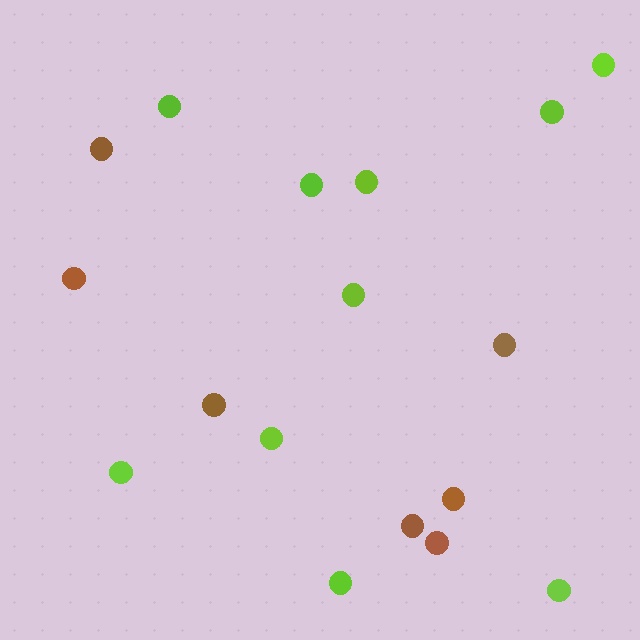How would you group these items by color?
There are 2 groups: one group of brown circles (7) and one group of lime circles (10).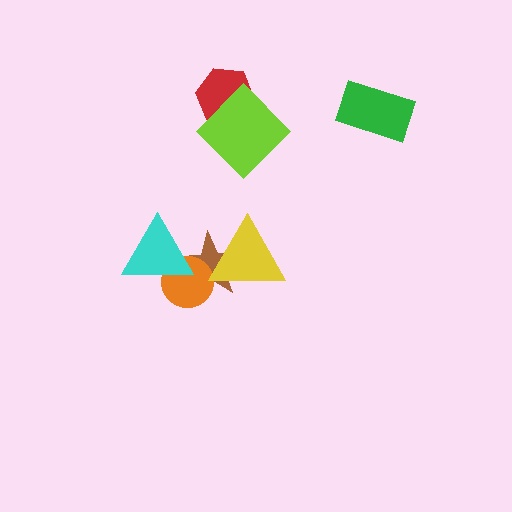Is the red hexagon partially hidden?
Yes, it is partially covered by another shape.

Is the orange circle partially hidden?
Yes, it is partially covered by another shape.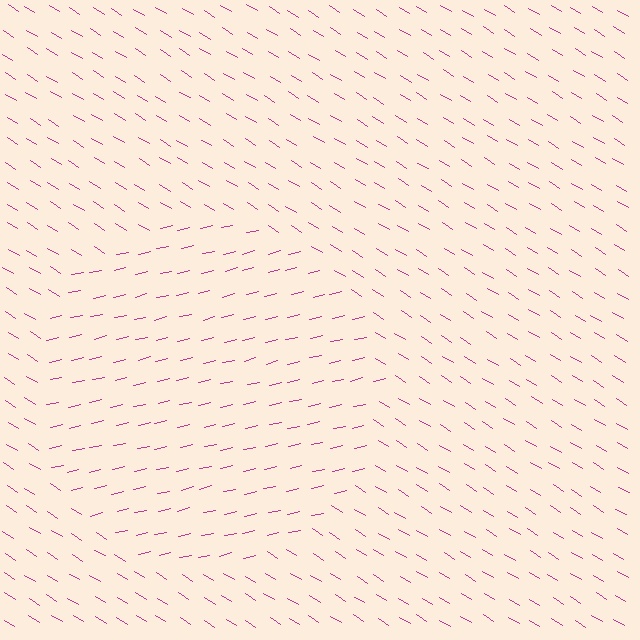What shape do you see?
I see a circle.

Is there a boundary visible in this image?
Yes, there is a texture boundary formed by a change in line orientation.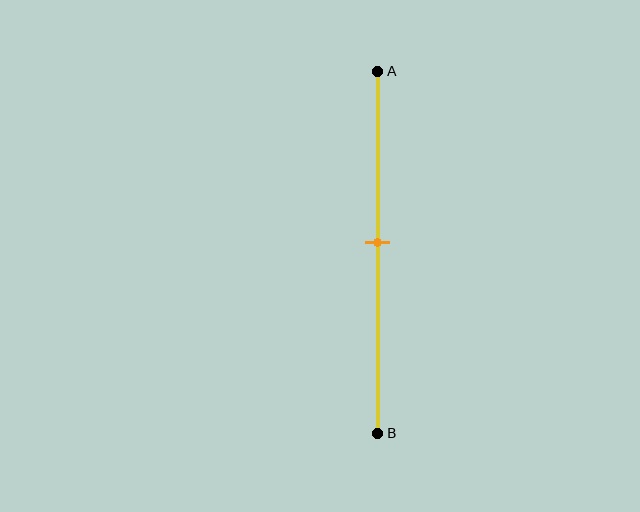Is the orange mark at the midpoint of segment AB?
Yes, the mark is approximately at the midpoint.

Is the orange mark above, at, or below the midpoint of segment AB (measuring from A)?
The orange mark is approximately at the midpoint of segment AB.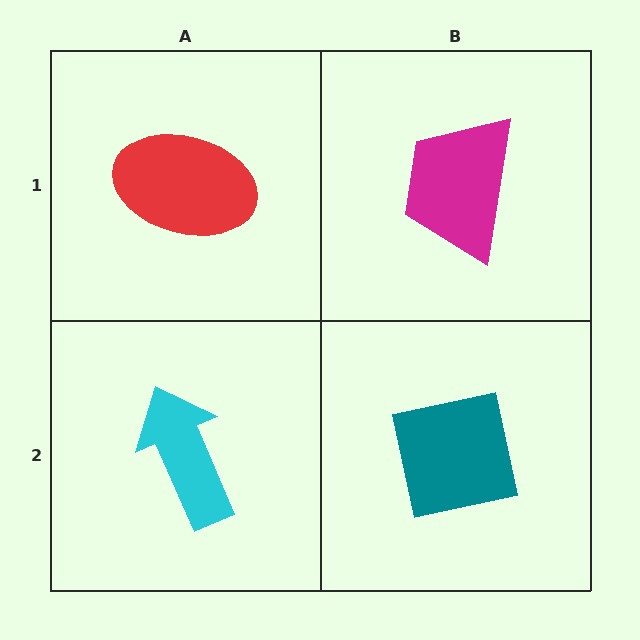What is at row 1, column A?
A red ellipse.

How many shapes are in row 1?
2 shapes.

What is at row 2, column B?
A teal square.